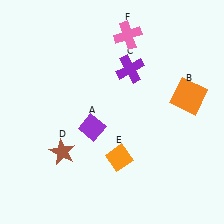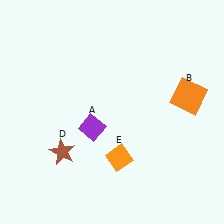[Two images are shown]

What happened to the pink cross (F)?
The pink cross (F) was removed in Image 2. It was in the top-right area of Image 1.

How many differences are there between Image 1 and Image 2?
There are 2 differences between the two images.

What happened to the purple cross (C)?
The purple cross (C) was removed in Image 2. It was in the top-right area of Image 1.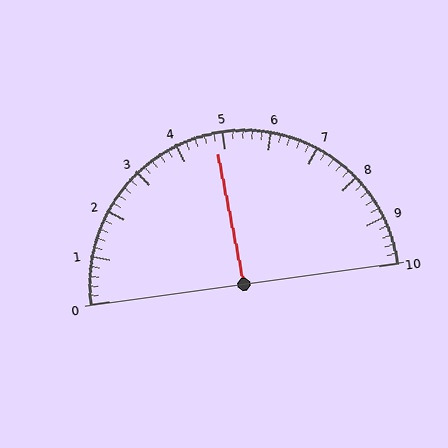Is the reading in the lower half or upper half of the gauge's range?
The reading is in the lower half of the range (0 to 10).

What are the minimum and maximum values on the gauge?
The gauge ranges from 0 to 10.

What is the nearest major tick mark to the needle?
The nearest major tick mark is 5.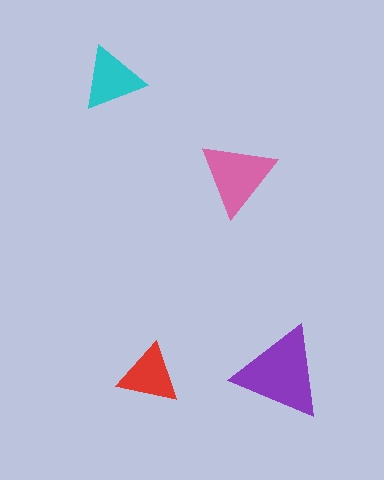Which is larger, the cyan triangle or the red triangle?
The cyan one.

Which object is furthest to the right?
The purple triangle is rightmost.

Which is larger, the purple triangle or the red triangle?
The purple one.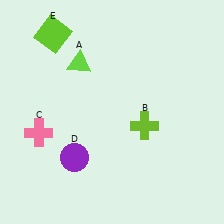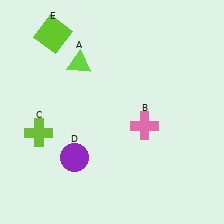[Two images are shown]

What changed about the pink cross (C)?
In Image 1, C is pink. In Image 2, it changed to lime.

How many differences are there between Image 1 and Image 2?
There are 2 differences between the two images.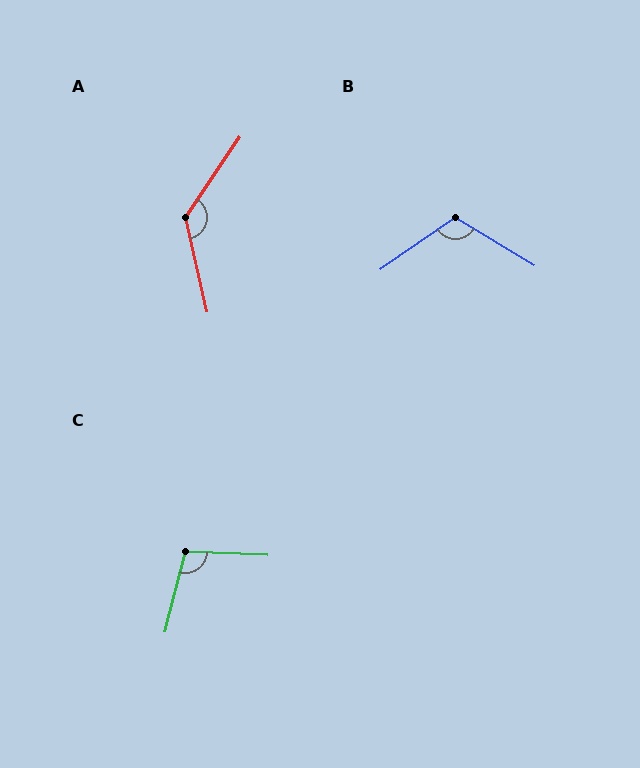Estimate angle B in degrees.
Approximately 114 degrees.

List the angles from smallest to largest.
C (102°), B (114°), A (133°).